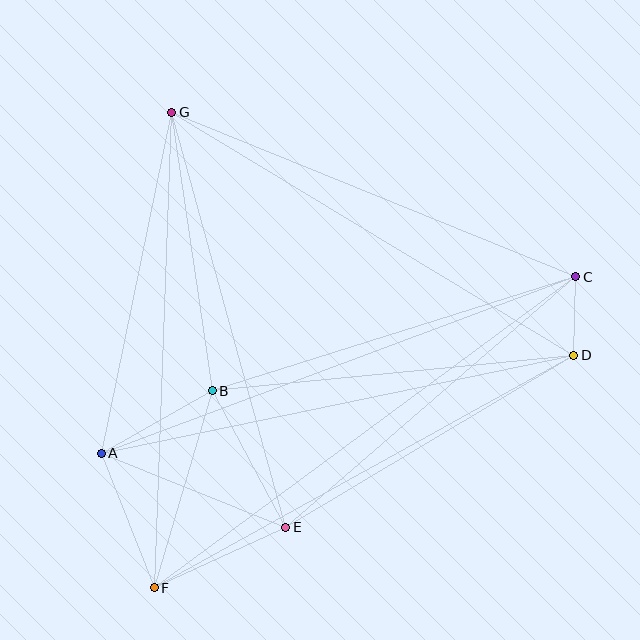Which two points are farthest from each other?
Points C and F are farthest from each other.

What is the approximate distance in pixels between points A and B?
The distance between A and B is approximately 128 pixels.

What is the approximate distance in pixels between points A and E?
The distance between A and E is approximately 199 pixels.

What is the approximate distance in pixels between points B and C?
The distance between B and C is approximately 381 pixels.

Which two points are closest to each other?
Points C and D are closest to each other.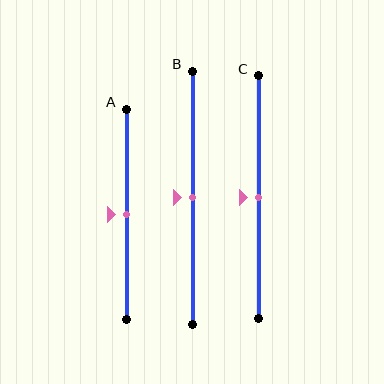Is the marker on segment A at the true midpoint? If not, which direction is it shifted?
Yes, the marker on segment A is at the true midpoint.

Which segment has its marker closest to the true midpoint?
Segment A has its marker closest to the true midpoint.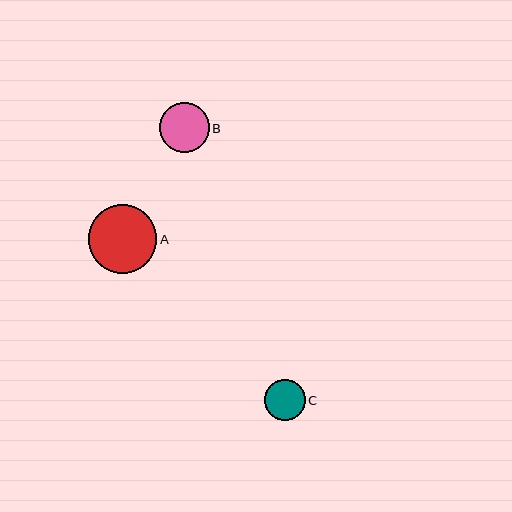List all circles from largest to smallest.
From largest to smallest: A, B, C.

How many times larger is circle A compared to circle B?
Circle A is approximately 1.4 times the size of circle B.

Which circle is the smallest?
Circle C is the smallest with a size of approximately 41 pixels.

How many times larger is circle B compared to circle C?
Circle B is approximately 1.2 times the size of circle C.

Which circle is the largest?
Circle A is the largest with a size of approximately 69 pixels.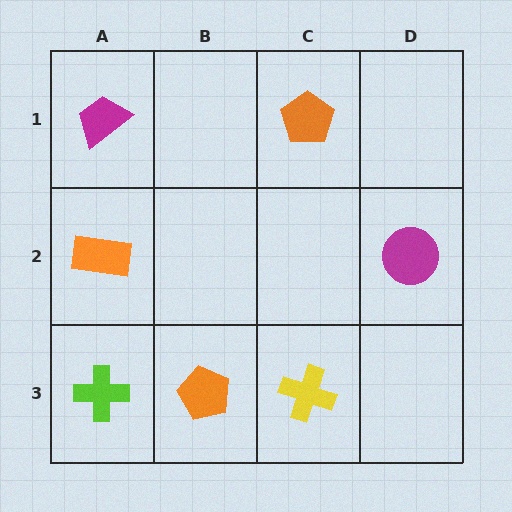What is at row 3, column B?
An orange pentagon.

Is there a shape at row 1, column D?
No, that cell is empty.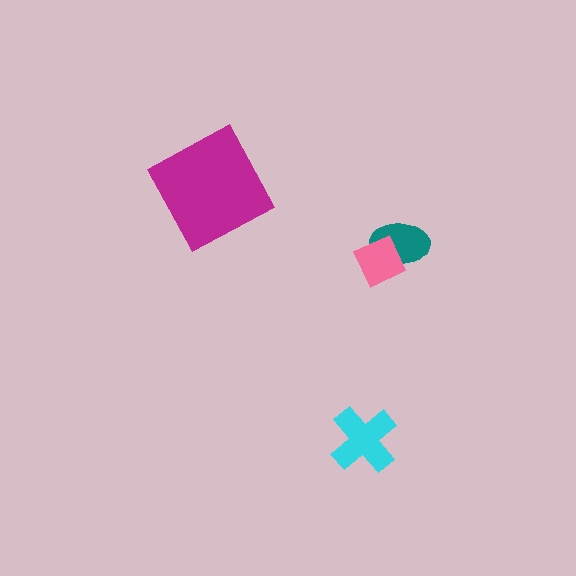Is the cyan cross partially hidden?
No, no other shape covers it.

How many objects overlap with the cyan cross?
0 objects overlap with the cyan cross.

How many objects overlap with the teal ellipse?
1 object overlaps with the teal ellipse.